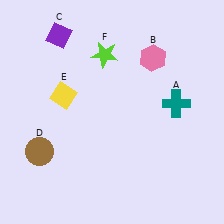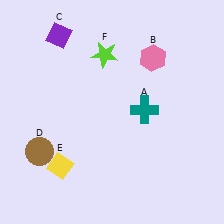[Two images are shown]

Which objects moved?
The objects that moved are: the teal cross (A), the yellow diamond (E).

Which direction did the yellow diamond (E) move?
The yellow diamond (E) moved down.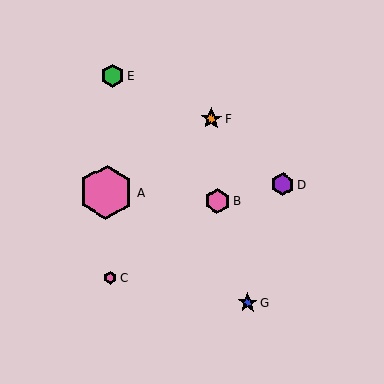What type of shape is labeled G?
Shape G is a blue star.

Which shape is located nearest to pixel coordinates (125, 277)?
The pink hexagon (labeled C) at (110, 278) is nearest to that location.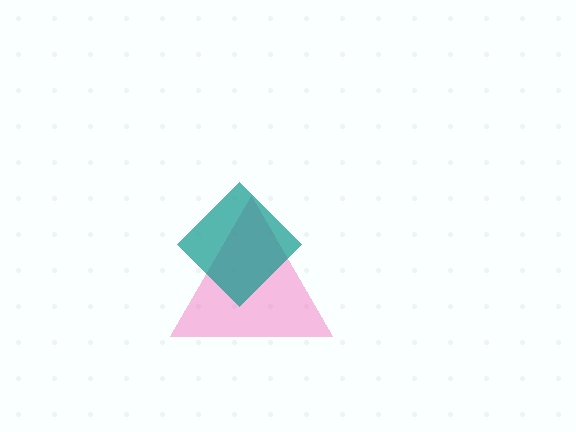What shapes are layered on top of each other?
The layered shapes are: a pink triangle, a teal diamond.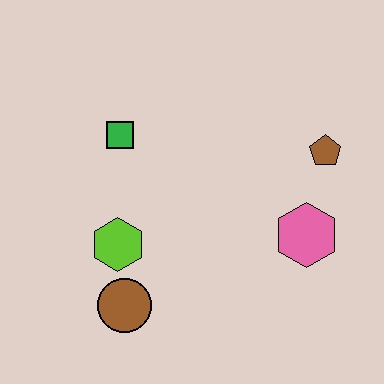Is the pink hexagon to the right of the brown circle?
Yes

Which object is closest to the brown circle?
The lime hexagon is closest to the brown circle.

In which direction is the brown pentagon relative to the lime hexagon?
The brown pentagon is to the right of the lime hexagon.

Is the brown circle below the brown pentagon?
Yes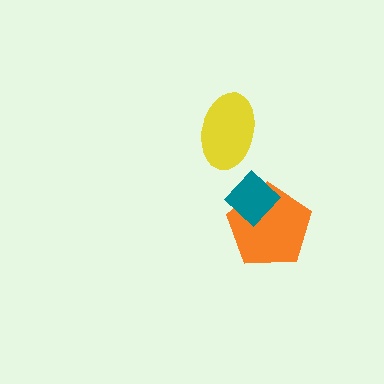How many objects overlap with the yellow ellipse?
0 objects overlap with the yellow ellipse.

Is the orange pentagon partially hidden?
Yes, it is partially covered by another shape.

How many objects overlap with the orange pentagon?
1 object overlaps with the orange pentagon.